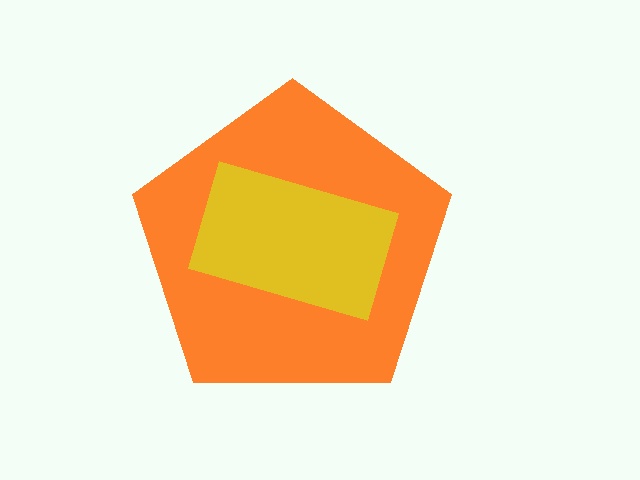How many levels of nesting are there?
2.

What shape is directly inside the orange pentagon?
The yellow rectangle.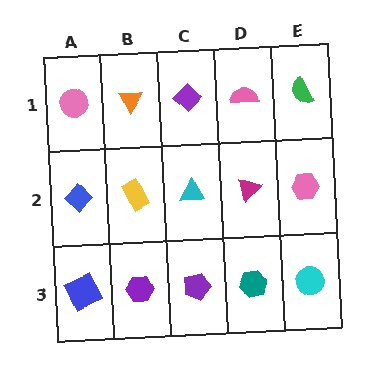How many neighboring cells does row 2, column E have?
3.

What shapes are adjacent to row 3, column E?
A pink hexagon (row 2, column E), a teal hexagon (row 3, column D).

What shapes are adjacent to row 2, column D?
A pink semicircle (row 1, column D), a teal hexagon (row 3, column D), a cyan triangle (row 2, column C), a pink hexagon (row 2, column E).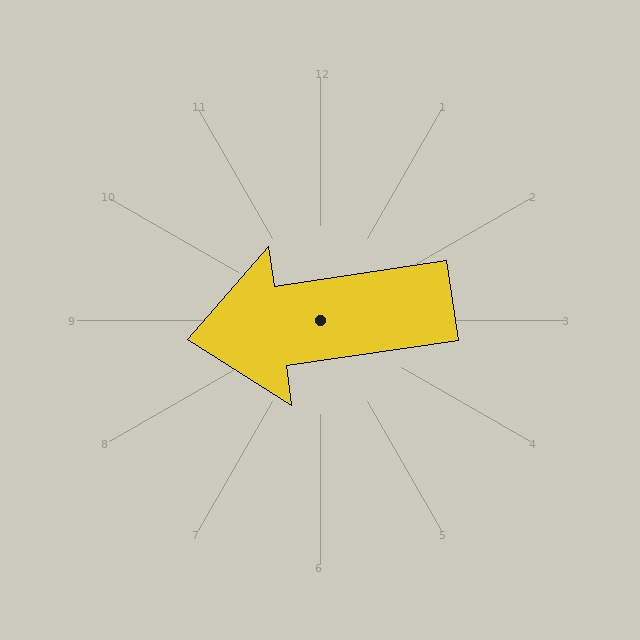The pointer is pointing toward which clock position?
Roughly 9 o'clock.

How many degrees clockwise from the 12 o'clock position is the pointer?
Approximately 262 degrees.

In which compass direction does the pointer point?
West.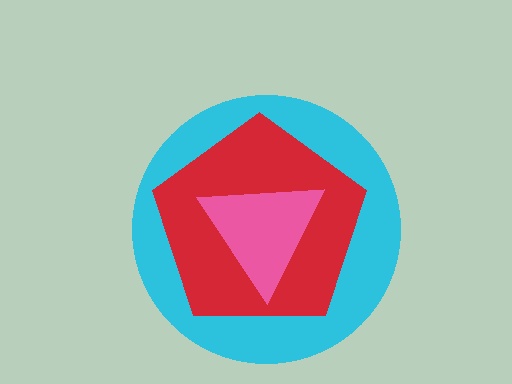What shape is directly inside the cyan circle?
The red pentagon.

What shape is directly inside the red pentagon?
The pink triangle.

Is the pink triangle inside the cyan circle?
Yes.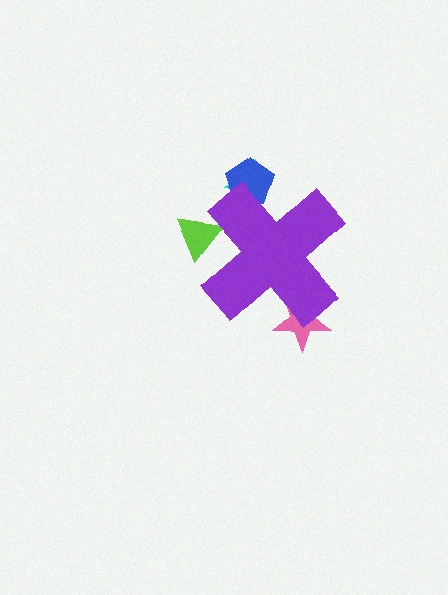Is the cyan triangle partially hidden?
Yes, the cyan triangle is partially hidden behind the purple cross.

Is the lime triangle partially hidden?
Yes, the lime triangle is partially hidden behind the purple cross.